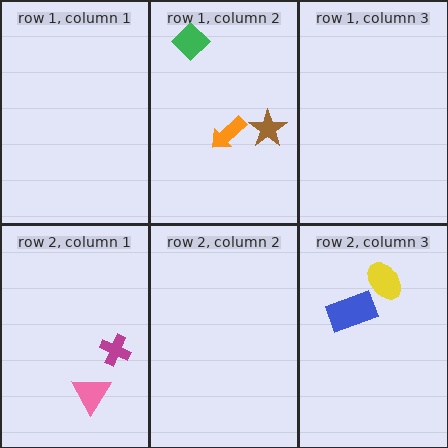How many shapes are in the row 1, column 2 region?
3.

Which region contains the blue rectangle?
The row 2, column 3 region.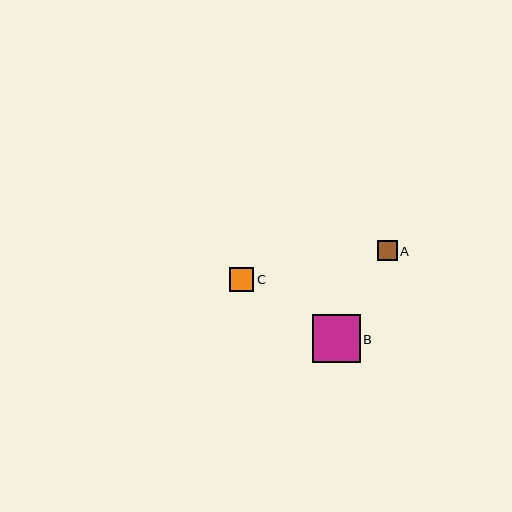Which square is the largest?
Square B is the largest with a size of approximately 48 pixels.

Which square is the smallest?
Square A is the smallest with a size of approximately 20 pixels.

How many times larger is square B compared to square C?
Square B is approximately 2.0 times the size of square C.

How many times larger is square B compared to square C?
Square B is approximately 2.0 times the size of square C.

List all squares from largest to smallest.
From largest to smallest: B, C, A.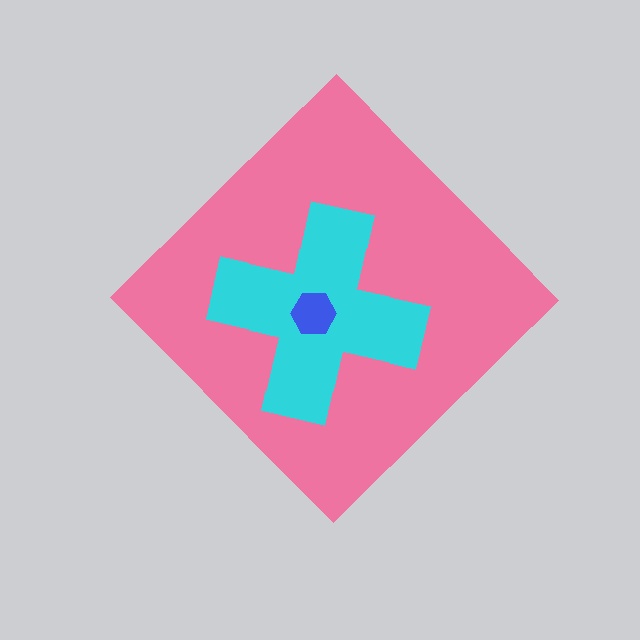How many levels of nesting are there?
3.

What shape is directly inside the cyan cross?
The blue hexagon.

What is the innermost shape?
The blue hexagon.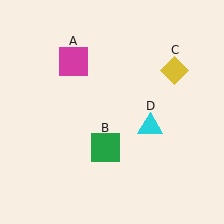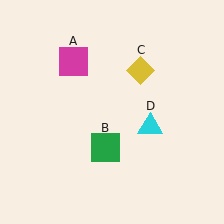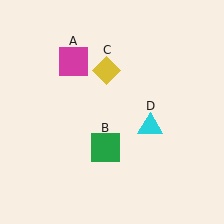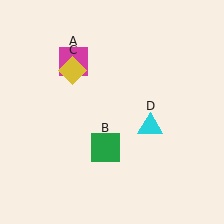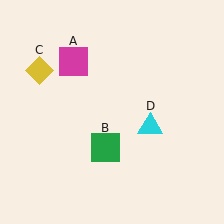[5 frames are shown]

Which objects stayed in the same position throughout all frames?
Magenta square (object A) and green square (object B) and cyan triangle (object D) remained stationary.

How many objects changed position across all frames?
1 object changed position: yellow diamond (object C).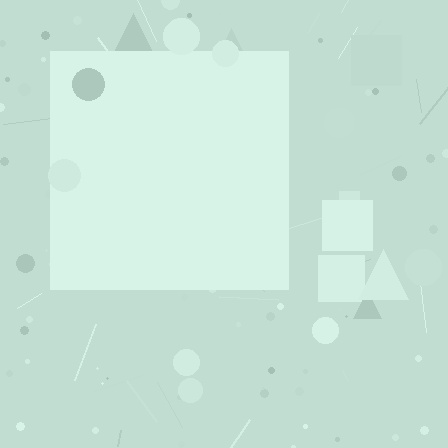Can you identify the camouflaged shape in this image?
The camouflaged shape is a square.